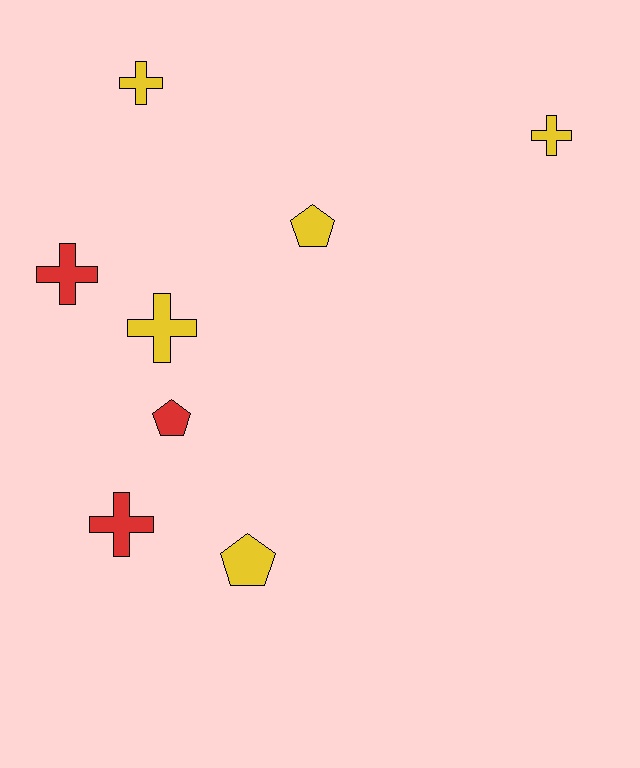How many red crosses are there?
There are 2 red crosses.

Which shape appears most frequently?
Cross, with 5 objects.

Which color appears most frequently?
Yellow, with 5 objects.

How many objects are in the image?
There are 8 objects.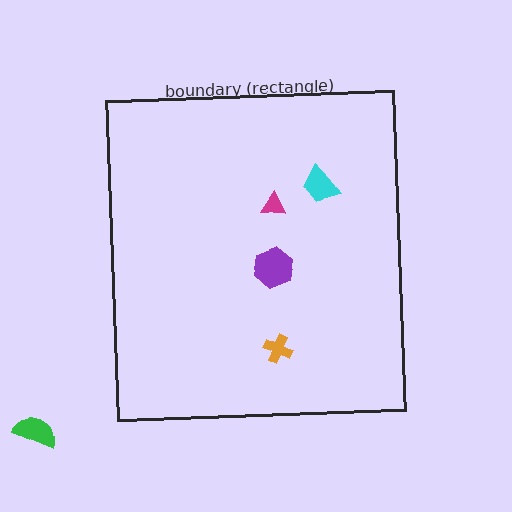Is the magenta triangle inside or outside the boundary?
Inside.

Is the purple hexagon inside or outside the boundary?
Inside.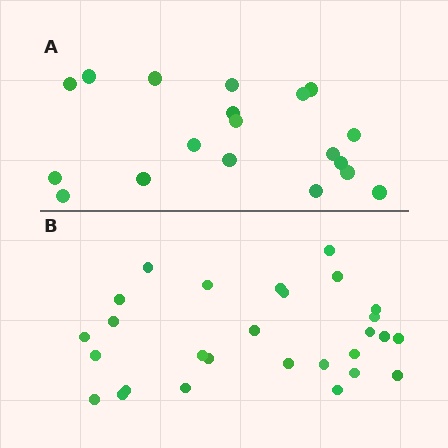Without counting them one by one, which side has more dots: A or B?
Region B (the bottom region) has more dots.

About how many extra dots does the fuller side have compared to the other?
Region B has roughly 8 or so more dots than region A.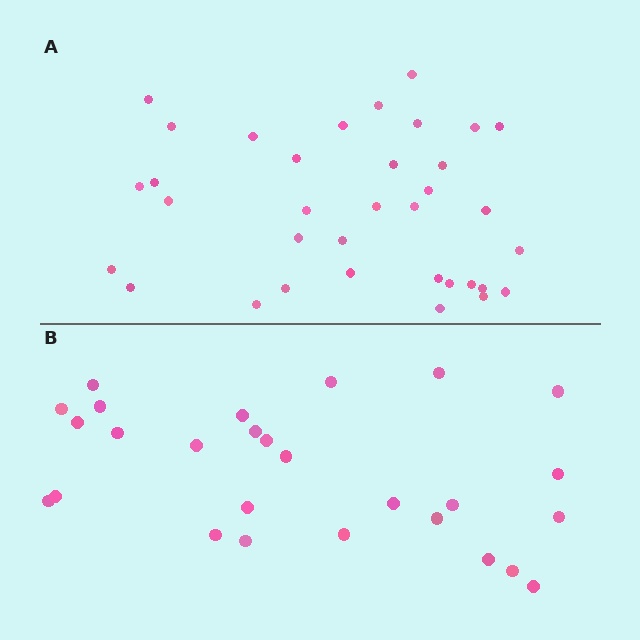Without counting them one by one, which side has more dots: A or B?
Region A (the top region) has more dots.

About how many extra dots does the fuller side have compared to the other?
Region A has roughly 8 or so more dots than region B.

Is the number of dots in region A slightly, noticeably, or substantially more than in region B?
Region A has noticeably more, but not dramatically so. The ratio is roughly 1.3 to 1.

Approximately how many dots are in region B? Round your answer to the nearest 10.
About 30 dots. (The exact count is 27, which rounds to 30.)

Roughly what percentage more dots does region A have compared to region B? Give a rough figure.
About 30% more.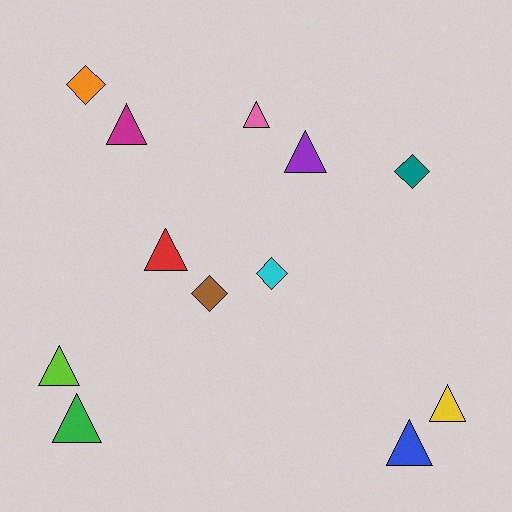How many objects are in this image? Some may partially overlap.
There are 12 objects.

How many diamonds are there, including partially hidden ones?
There are 4 diamonds.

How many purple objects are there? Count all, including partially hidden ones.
There is 1 purple object.